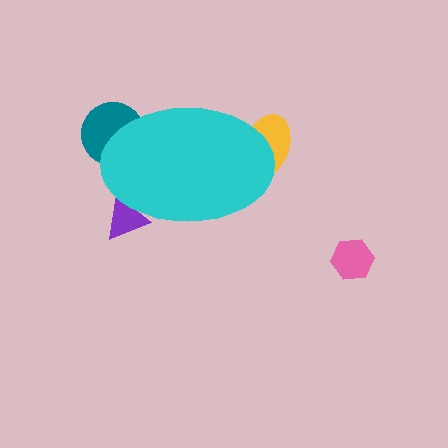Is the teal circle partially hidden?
Yes, the teal circle is partially hidden behind the cyan ellipse.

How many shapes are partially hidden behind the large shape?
3 shapes are partially hidden.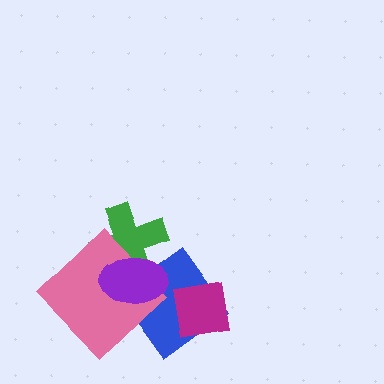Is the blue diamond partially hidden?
Yes, it is partially covered by another shape.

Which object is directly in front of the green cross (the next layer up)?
The pink diamond is directly in front of the green cross.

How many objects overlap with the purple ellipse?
3 objects overlap with the purple ellipse.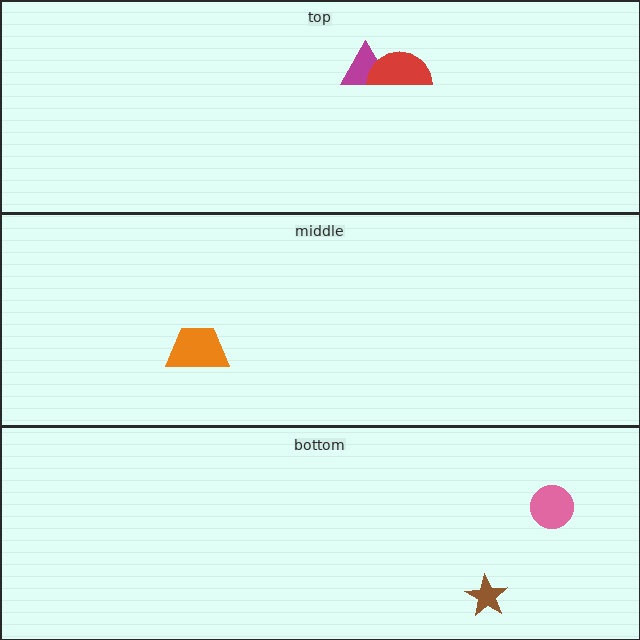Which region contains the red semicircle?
The top region.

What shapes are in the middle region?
The orange trapezoid.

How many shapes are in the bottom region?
2.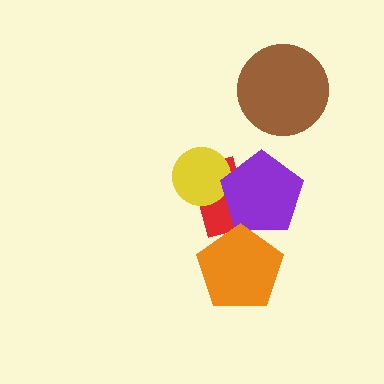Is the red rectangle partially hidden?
Yes, it is partially covered by another shape.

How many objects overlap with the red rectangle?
2 objects overlap with the red rectangle.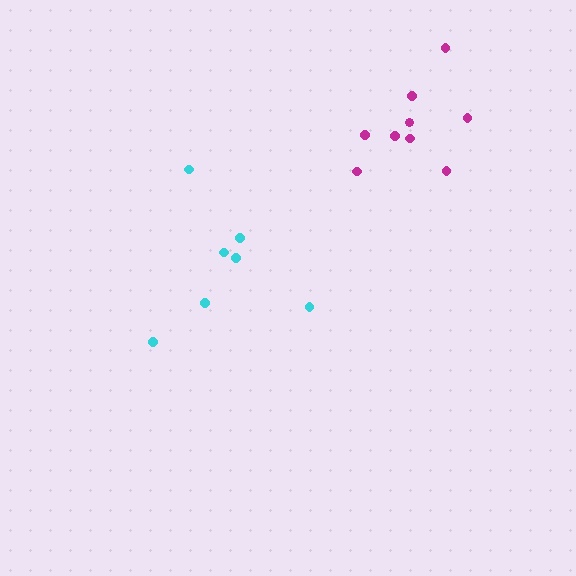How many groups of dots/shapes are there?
There are 2 groups.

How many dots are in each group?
Group 1: 7 dots, Group 2: 9 dots (16 total).